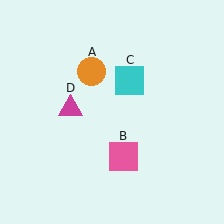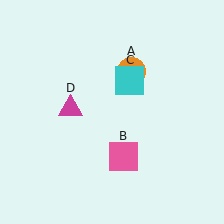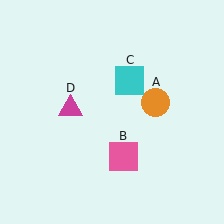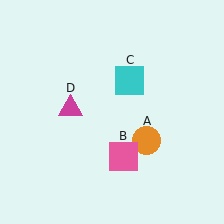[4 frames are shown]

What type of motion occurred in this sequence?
The orange circle (object A) rotated clockwise around the center of the scene.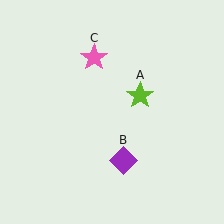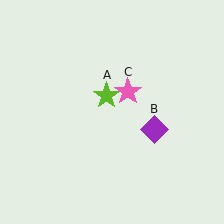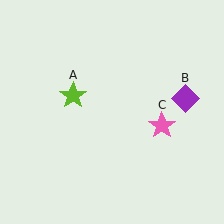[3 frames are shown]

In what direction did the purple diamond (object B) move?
The purple diamond (object B) moved up and to the right.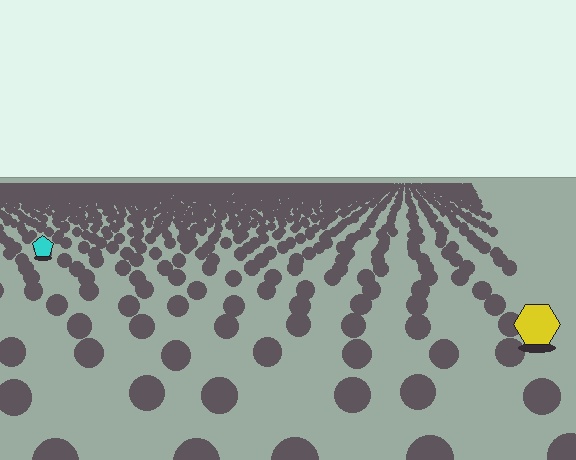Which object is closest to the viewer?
The yellow hexagon is closest. The texture marks near it are larger and more spread out.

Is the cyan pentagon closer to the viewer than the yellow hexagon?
No. The yellow hexagon is closer — you can tell from the texture gradient: the ground texture is coarser near it.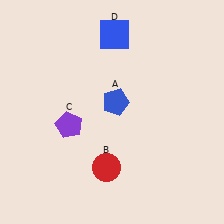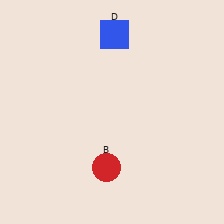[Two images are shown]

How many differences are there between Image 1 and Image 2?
There are 2 differences between the two images.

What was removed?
The purple pentagon (C), the blue pentagon (A) were removed in Image 2.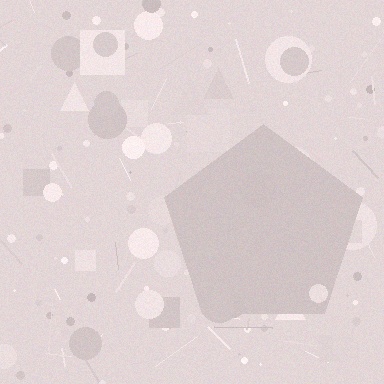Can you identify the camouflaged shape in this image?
The camouflaged shape is a pentagon.